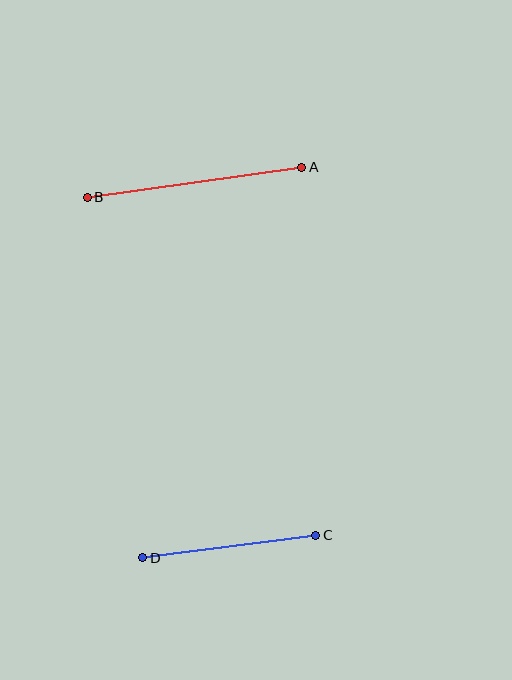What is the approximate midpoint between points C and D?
The midpoint is at approximately (229, 547) pixels.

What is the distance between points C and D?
The distance is approximately 174 pixels.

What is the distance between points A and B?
The distance is approximately 216 pixels.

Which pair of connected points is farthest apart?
Points A and B are farthest apart.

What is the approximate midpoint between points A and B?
The midpoint is at approximately (195, 182) pixels.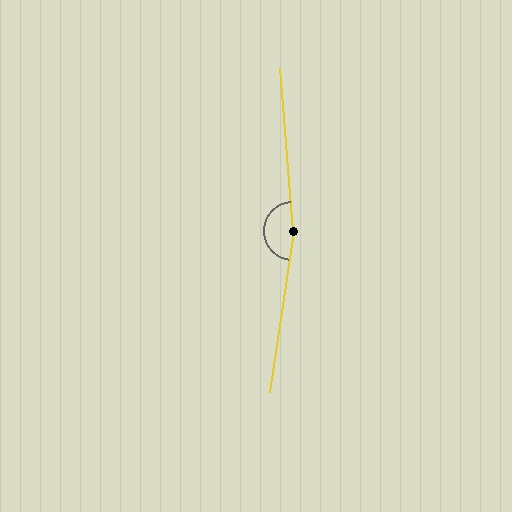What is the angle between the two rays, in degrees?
Approximately 167 degrees.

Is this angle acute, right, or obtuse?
It is obtuse.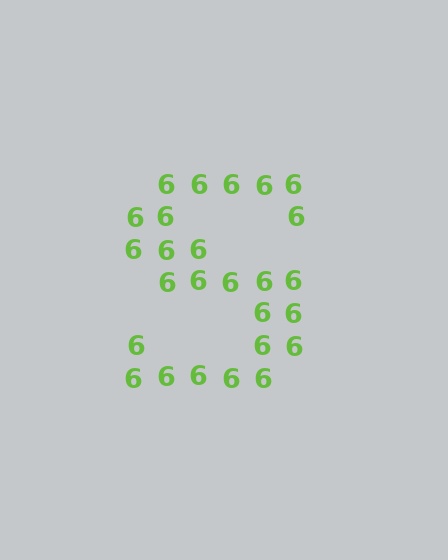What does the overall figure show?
The overall figure shows the letter S.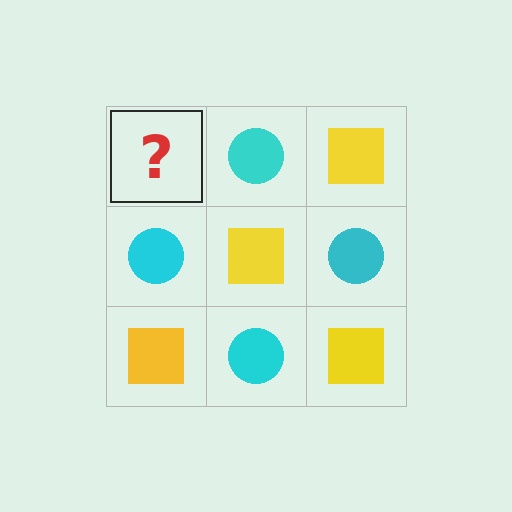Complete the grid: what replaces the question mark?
The question mark should be replaced with a yellow square.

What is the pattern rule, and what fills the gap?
The rule is that it alternates yellow square and cyan circle in a checkerboard pattern. The gap should be filled with a yellow square.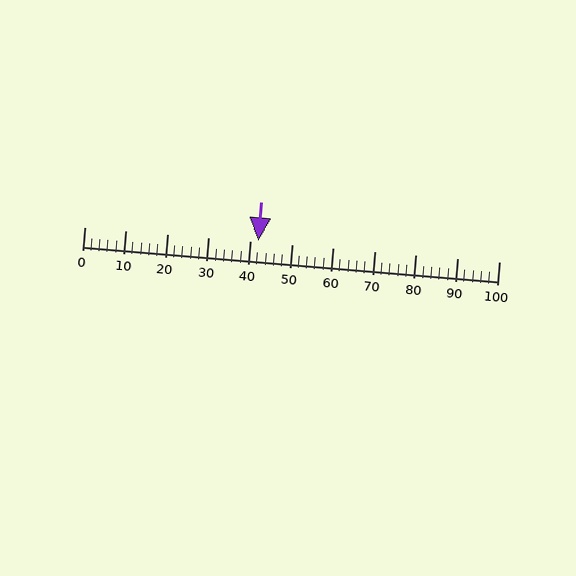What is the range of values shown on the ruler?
The ruler shows values from 0 to 100.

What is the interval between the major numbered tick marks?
The major tick marks are spaced 10 units apart.